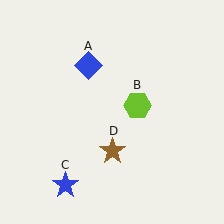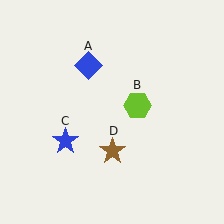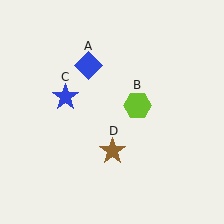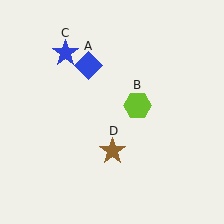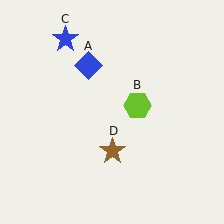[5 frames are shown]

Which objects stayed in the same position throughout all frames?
Blue diamond (object A) and lime hexagon (object B) and brown star (object D) remained stationary.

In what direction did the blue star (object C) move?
The blue star (object C) moved up.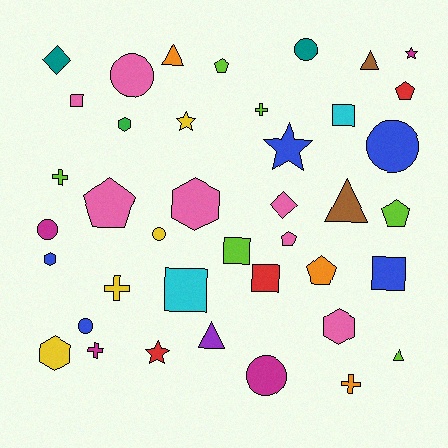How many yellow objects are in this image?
There are 4 yellow objects.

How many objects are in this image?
There are 40 objects.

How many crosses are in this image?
There are 5 crosses.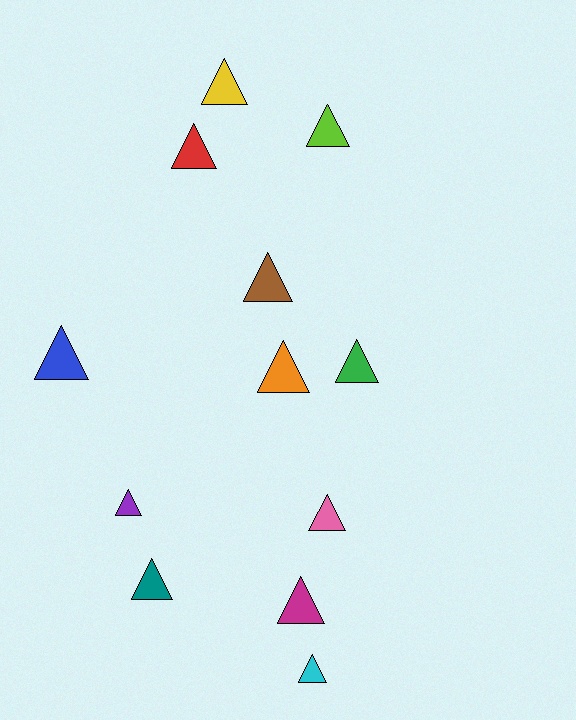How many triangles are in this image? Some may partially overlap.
There are 12 triangles.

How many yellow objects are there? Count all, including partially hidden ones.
There is 1 yellow object.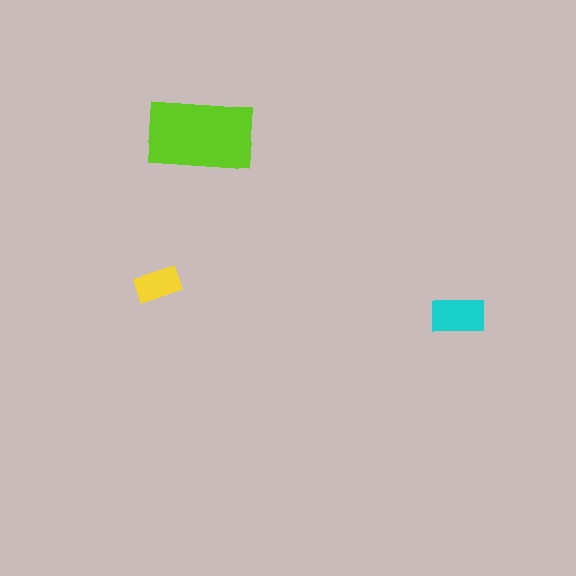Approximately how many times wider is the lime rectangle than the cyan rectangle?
About 2 times wider.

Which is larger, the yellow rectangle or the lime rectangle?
The lime one.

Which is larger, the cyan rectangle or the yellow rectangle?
The cyan one.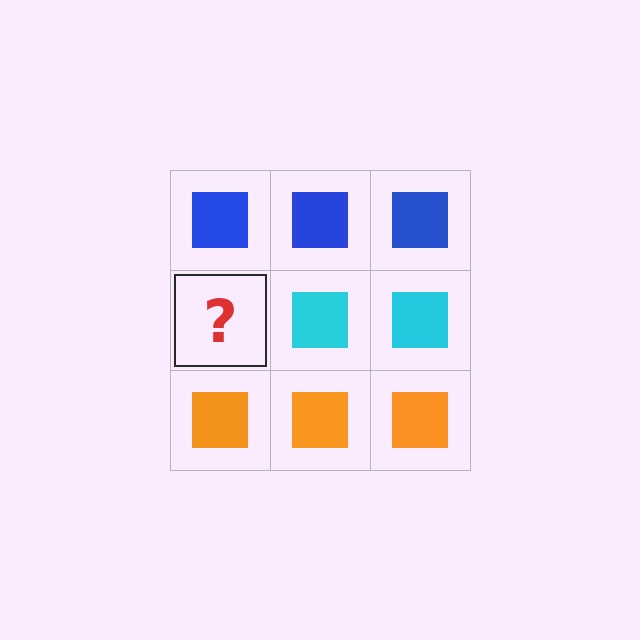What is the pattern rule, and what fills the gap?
The rule is that each row has a consistent color. The gap should be filled with a cyan square.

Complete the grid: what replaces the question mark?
The question mark should be replaced with a cyan square.